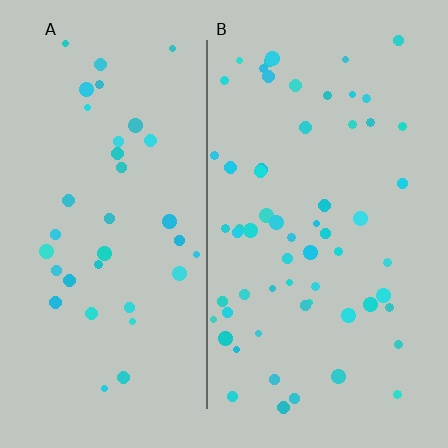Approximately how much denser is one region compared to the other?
Approximately 1.6× — region B over region A.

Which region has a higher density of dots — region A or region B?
B (the right).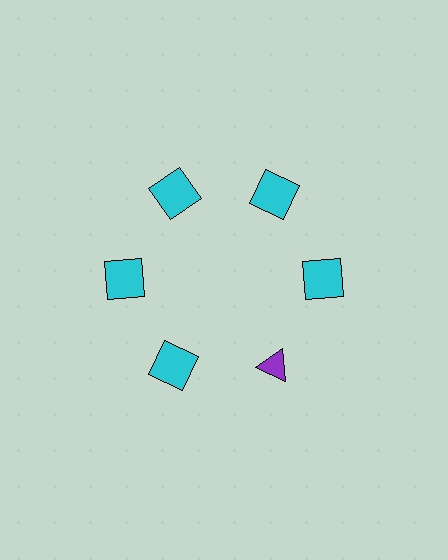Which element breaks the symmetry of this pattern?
The purple triangle at roughly the 5 o'clock position breaks the symmetry. All other shapes are cyan squares.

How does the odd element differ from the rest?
It differs in both color (purple instead of cyan) and shape (triangle instead of square).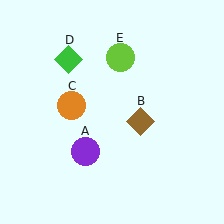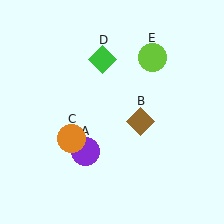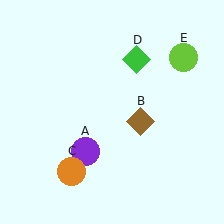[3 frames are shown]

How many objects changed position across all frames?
3 objects changed position: orange circle (object C), green diamond (object D), lime circle (object E).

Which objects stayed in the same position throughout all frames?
Purple circle (object A) and brown diamond (object B) remained stationary.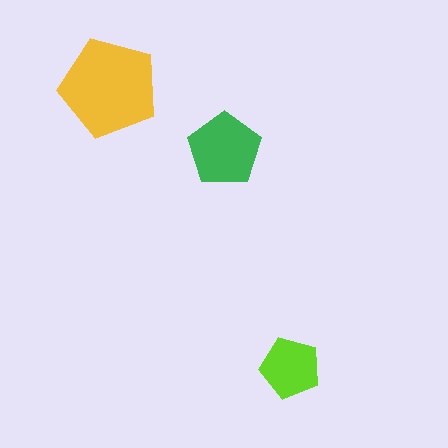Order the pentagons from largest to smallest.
the yellow one, the green one, the lime one.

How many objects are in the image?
There are 3 objects in the image.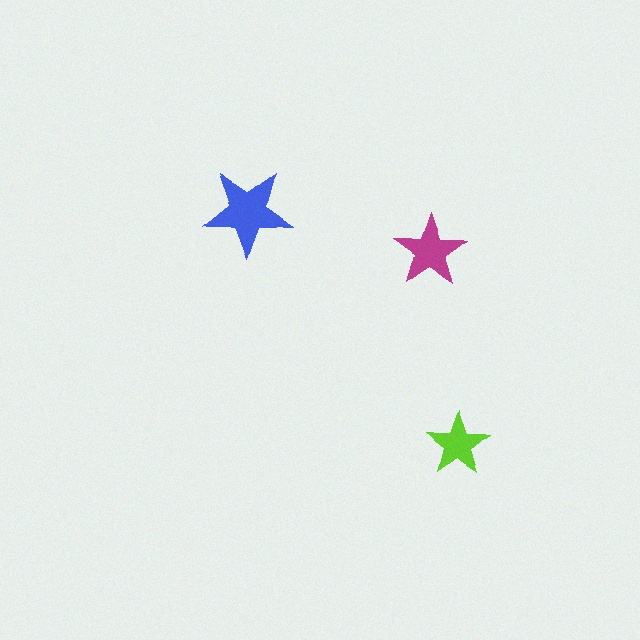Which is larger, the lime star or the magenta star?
The magenta one.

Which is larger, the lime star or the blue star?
The blue one.